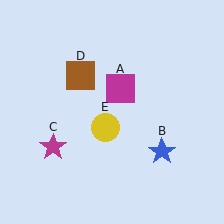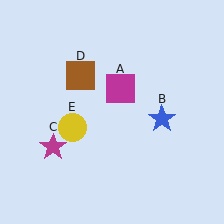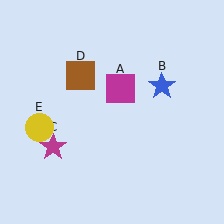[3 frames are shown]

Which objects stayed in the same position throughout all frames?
Magenta square (object A) and magenta star (object C) and brown square (object D) remained stationary.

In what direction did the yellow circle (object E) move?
The yellow circle (object E) moved left.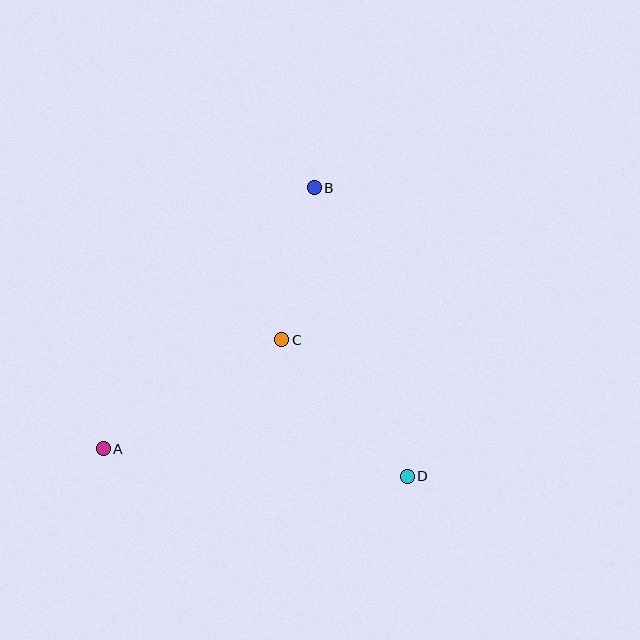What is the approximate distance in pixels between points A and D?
The distance between A and D is approximately 305 pixels.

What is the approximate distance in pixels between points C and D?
The distance between C and D is approximately 186 pixels.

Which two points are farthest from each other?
Points A and B are farthest from each other.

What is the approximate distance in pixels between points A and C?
The distance between A and C is approximately 209 pixels.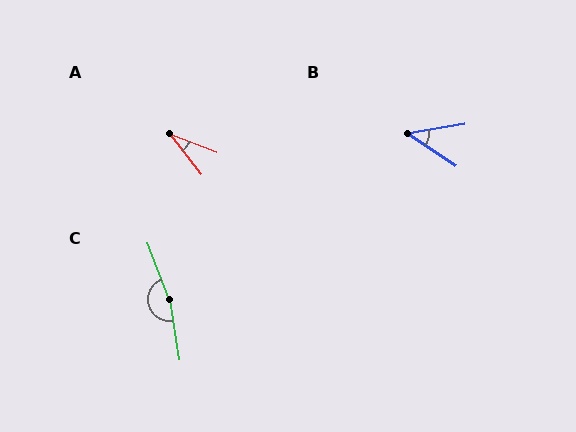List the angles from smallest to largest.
A (31°), B (43°), C (168°).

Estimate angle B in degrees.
Approximately 43 degrees.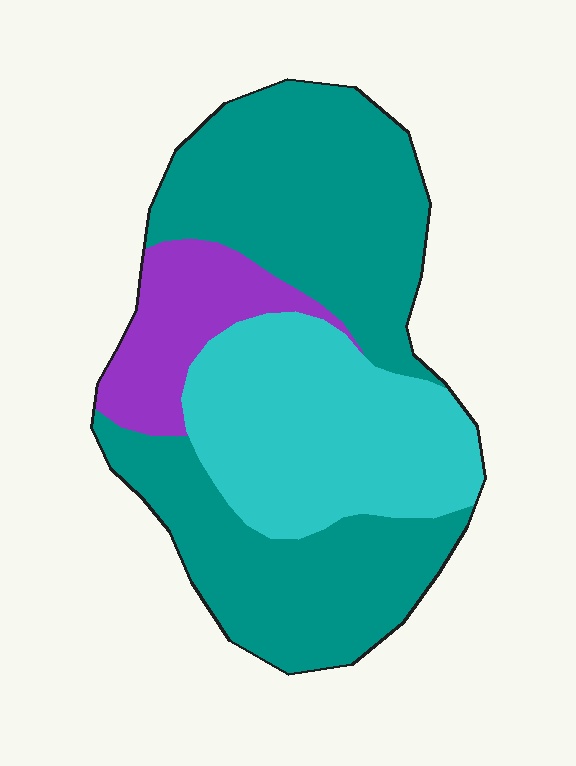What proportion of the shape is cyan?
Cyan takes up about one third (1/3) of the shape.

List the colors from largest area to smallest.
From largest to smallest: teal, cyan, purple.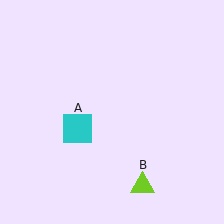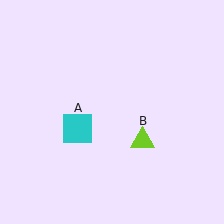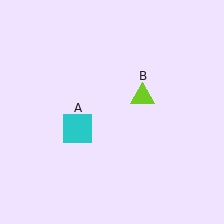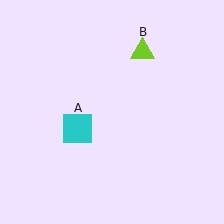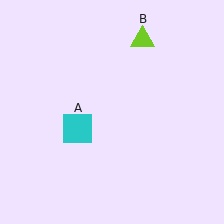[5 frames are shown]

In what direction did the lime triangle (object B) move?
The lime triangle (object B) moved up.